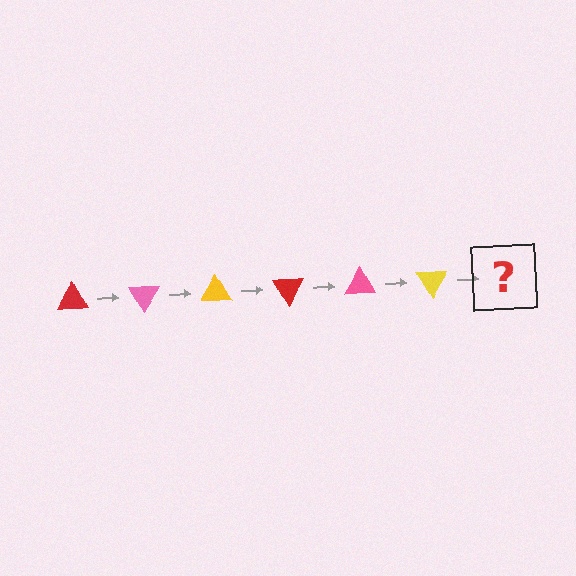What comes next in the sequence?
The next element should be a red triangle, rotated 360 degrees from the start.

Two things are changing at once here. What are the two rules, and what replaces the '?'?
The two rules are that it rotates 60 degrees each step and the color cycles through red, pink, and yellow. The '?' should be a red triangle, rotated 360 degrees from the start.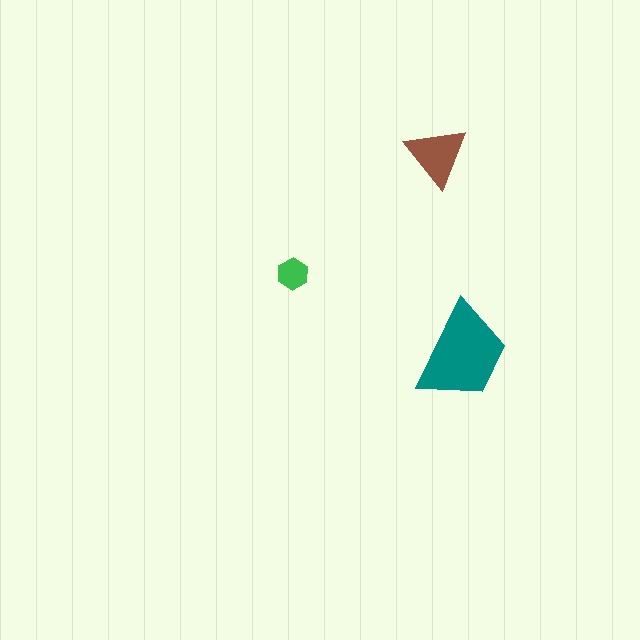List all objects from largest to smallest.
The teal trapezoid, the brown triangle, the green hexagon.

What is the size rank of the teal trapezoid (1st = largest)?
1st.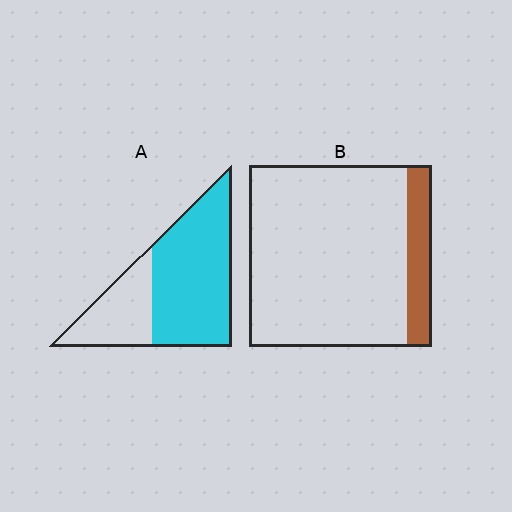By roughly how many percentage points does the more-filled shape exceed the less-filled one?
By roughly 55 percentage points (A over B).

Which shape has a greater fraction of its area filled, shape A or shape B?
Shape A.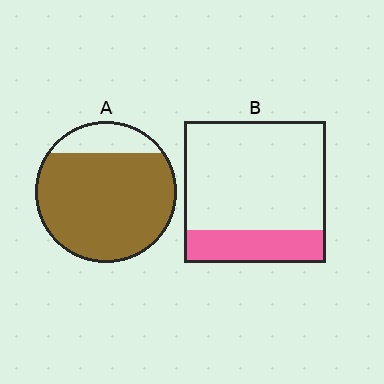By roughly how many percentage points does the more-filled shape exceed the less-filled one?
By roughly 60 percentage points (A over B).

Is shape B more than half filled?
No.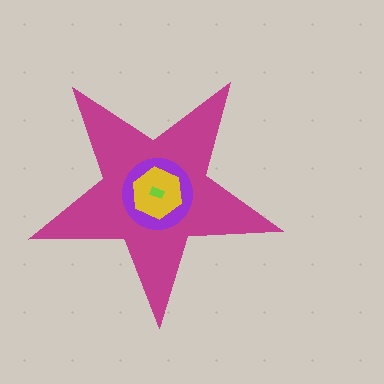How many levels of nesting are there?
4.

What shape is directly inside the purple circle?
The yellow hexagon.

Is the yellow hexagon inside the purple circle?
Yes.